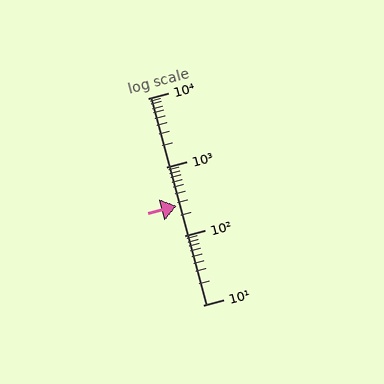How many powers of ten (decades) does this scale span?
The scale spans 3 decades, from 10 to 10000.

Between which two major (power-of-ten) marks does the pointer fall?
The pointer is between 100 and 1000.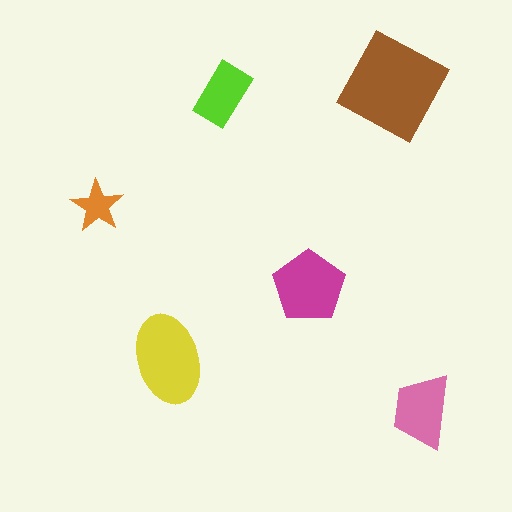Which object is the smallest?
The orange star.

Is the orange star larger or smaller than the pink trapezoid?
Smaller.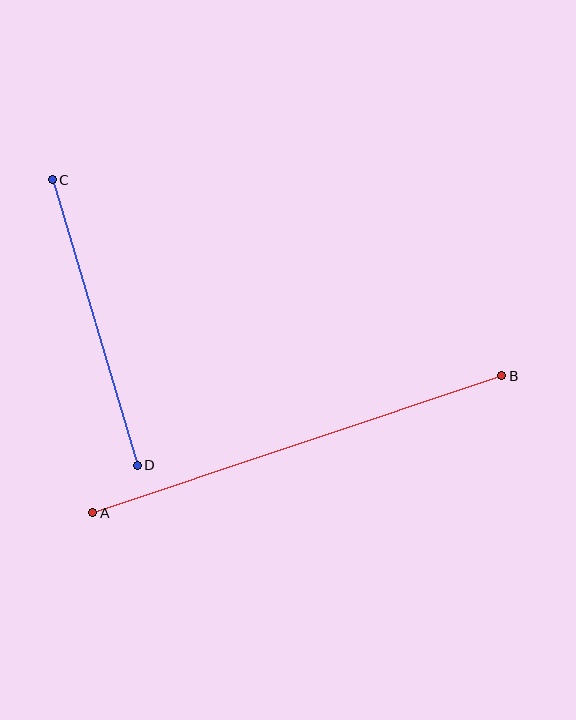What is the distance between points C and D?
The distance is approximately 298 pixels.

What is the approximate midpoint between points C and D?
The midpoint is at approximately (95, 323) pixels.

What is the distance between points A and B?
The distance is approximately 431 pixels.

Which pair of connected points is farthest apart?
Points A and B are farthest apart.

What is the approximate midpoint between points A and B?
The midpoint is at approximately (297, 444) pixels.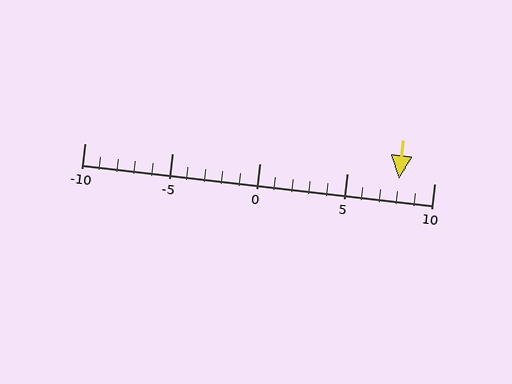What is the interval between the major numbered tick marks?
The major tick marks are spaced 5 units apart.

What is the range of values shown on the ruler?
The ruler shows values from -10 to 10.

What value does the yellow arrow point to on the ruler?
The yellow arrow points to approximately 8.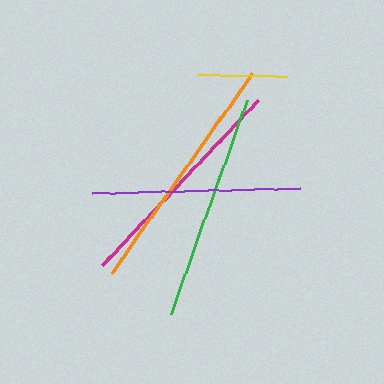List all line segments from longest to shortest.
From longest to shortest: orange, green, magenta, purple, yellow.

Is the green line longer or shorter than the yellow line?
The green line is longer than the yellow line.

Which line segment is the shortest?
The yellow line is the shortest at approximately 90 pixels.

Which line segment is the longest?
The orange line is the longest at approximately 244 pixels.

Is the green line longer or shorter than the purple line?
The green line is longer than the purple line.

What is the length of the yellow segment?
The yellow segment is approximately 90 pixels long.